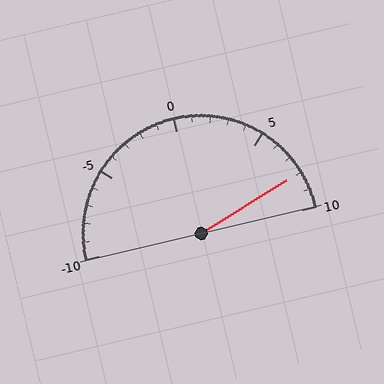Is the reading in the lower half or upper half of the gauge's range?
The reading is in the upper half of the range (-10 to 10).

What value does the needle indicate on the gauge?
The needle indicates approximately 8.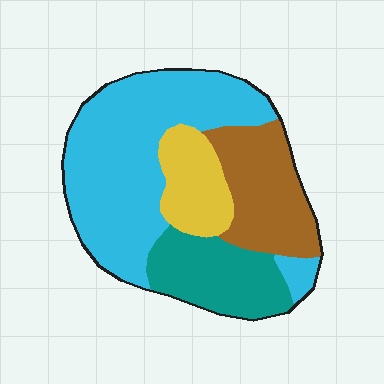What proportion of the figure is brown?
Brown covers roughly 20% of the figure.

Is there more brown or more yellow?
Brown.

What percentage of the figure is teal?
Teal covers 18% of the figure.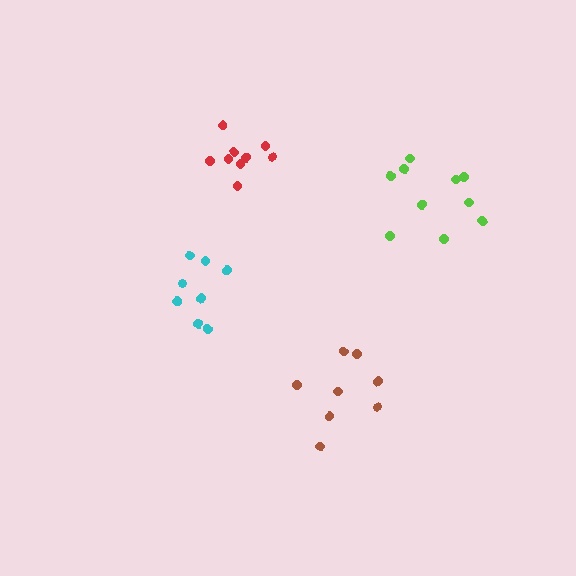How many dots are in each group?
Group 1: 8 dots, Group 2: 10 dots, Group 3: 8 dots, Group 4: 9 dots (35 total).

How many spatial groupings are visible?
There are 4 spatial groupings.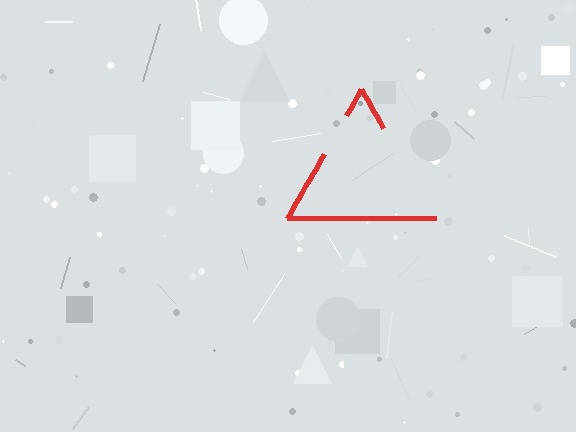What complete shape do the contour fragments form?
The contour fragments form a triangle.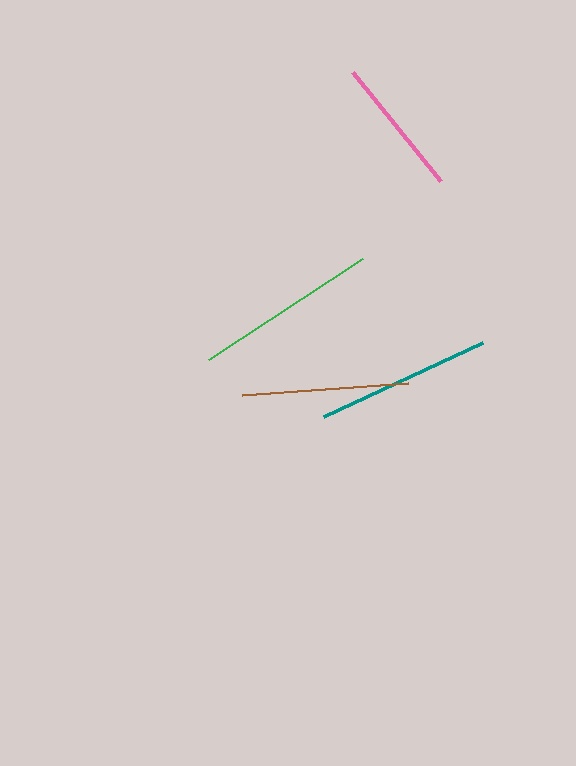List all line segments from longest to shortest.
From longest to shortest: green, teal, brown, pink.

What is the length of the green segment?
The green segment is approximately 185 pixels long.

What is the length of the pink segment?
The pink segment is approximately 139 pixels long.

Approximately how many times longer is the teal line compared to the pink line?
The teal line is approximately 1.3 times the length of the pink line.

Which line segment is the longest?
The green line is the longest at approximately 185 pixels.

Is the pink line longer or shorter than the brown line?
The brown line is longer than the pink line.